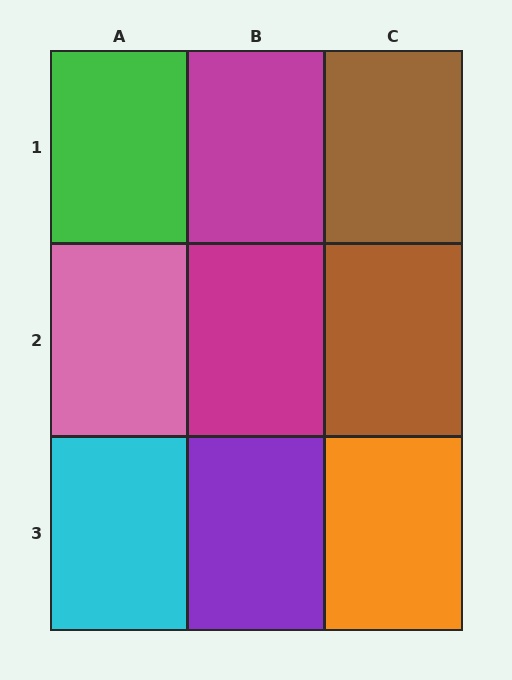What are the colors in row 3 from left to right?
Cyan, purple, orange.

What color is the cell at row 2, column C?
Brown.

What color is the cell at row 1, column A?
Green.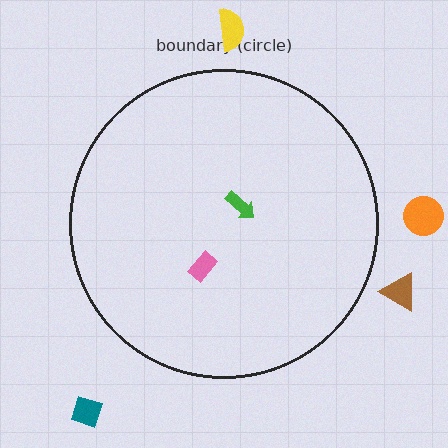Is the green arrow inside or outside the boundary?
Inside.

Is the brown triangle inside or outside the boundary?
Outside.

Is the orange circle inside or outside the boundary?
Outside.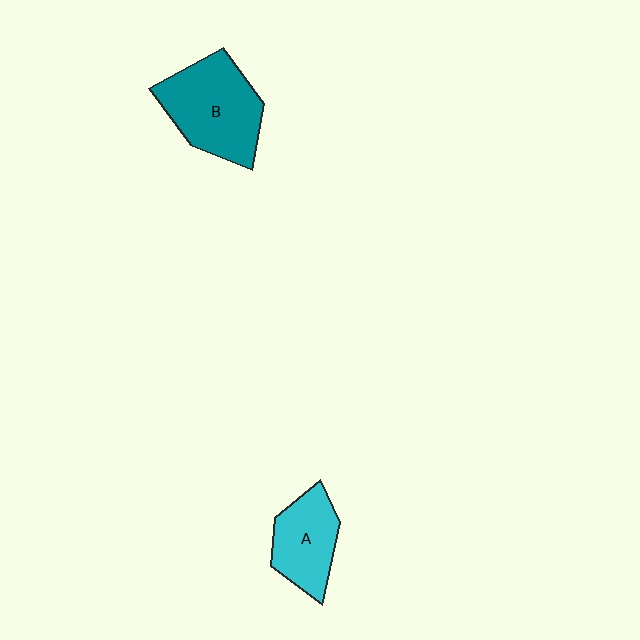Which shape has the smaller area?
Shape A (cyan).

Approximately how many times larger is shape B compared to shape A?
Approximately 1.5 times.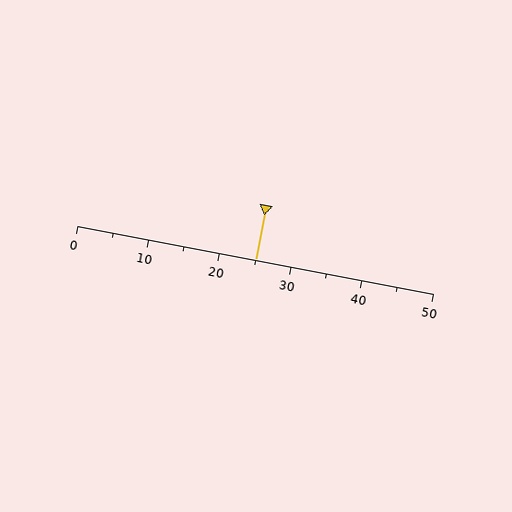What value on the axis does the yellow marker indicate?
The marker indicates approximately 25.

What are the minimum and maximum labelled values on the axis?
The axis runs from 0 to 50.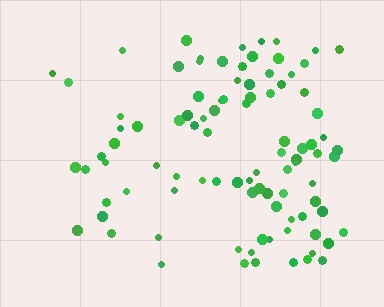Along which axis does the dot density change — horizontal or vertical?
Horizontal.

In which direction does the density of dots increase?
From left to right, with the right side densest.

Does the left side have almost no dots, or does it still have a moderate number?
Still a moderate number, just noticeably fewer than the right.